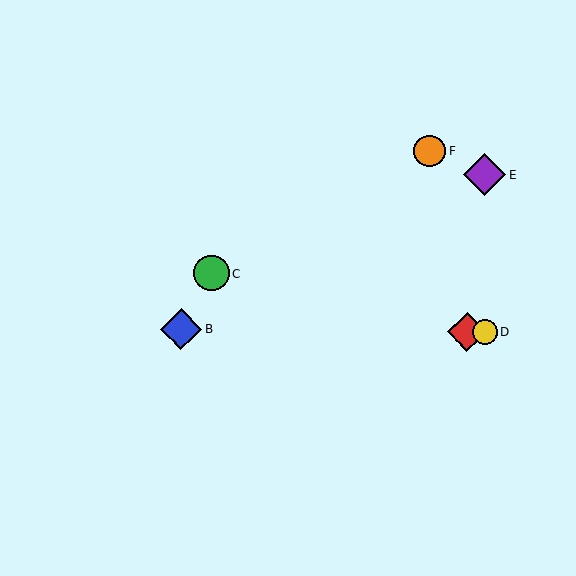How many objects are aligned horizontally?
3 objects (A, B, D) are aligned horizontally.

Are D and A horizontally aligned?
Yes, both are at y≈332.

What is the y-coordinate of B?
Object B is at y≈329.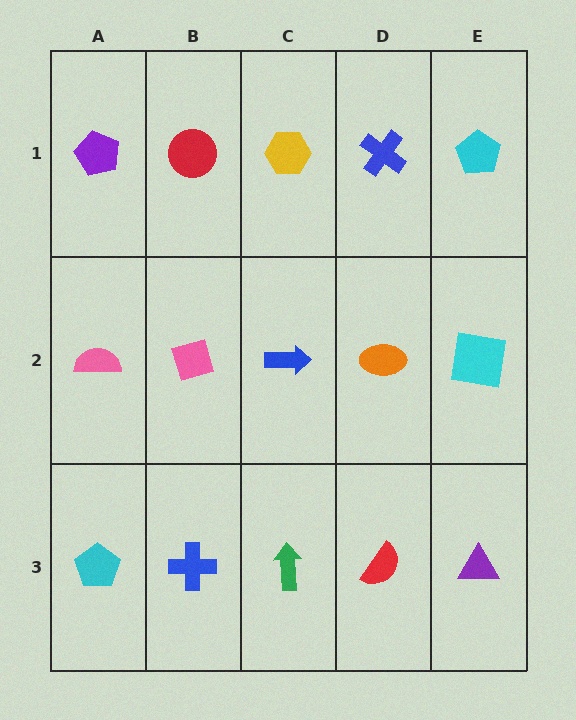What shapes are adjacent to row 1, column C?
A blue arrow (row 2, column C), a red circle (row 1, column B), a blue cross (row 1, column D).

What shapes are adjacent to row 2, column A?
A purple pentagon (row 1, column A), a cyan pentagon (row 3, column A), a pink diamond (row 2, column B).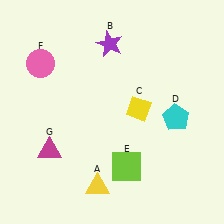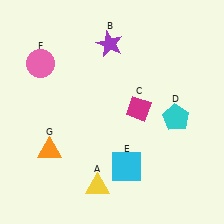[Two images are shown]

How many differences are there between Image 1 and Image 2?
There are 3 differences between the two images.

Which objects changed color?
C changed from yellow to magenta. E changed from lime to cyan. G changed from magenta to orange.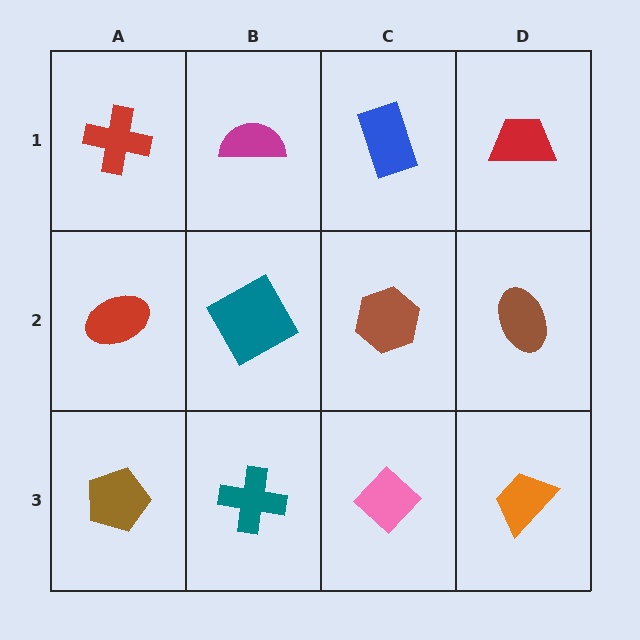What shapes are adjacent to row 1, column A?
A red ellipse (row 2, column A), a magenta semicircle (row 1, column B).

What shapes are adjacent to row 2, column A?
A red cross (row 1, column A), a brown pentagon (row 3, column A), a teal square (row 2, column B).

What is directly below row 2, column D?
An orange trapezoid.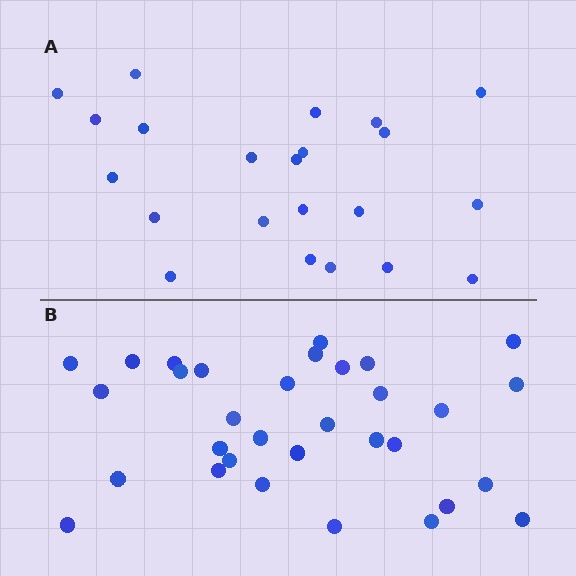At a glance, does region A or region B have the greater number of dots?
Region B (the bottom region) has more dots.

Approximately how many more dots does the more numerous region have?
Region B has roughly 10 or so more dots than region A.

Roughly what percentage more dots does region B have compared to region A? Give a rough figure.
About 45% more.